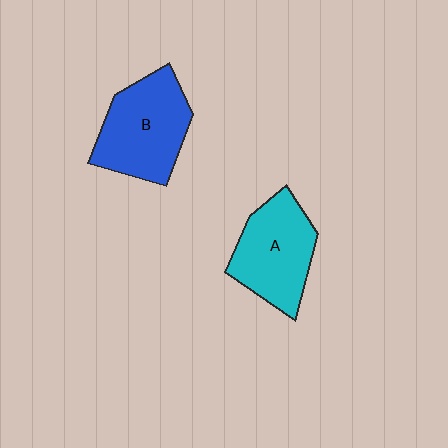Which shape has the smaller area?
Shape A (cyan).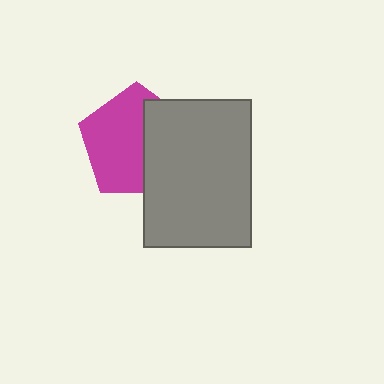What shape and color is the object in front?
The object in front is a gray rectangle.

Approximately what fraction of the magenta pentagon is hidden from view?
Roughly 40% of the magenta pentagon is hidden behind the gray rectangle.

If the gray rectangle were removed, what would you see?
You would see the complete magenta pentagon.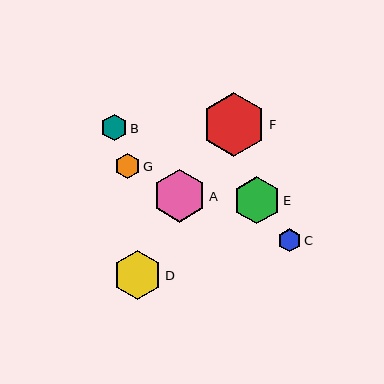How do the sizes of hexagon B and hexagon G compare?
Hexagon B and hexagon G are approximately the same size.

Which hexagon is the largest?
Hexagon F is the largest with a size of approximately 63 pixels.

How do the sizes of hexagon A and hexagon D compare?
Hexagon A and hexagon D are approximately the same size.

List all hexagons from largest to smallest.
From largest to smallest: F, A, D, E, B, G, C.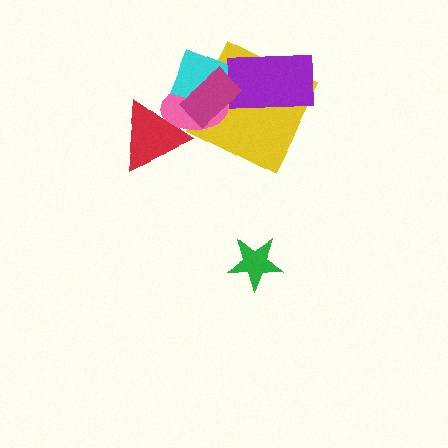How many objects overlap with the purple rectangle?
2 objects overlap with the purple rectangle.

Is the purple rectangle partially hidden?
Yes, it is partially covered by another shape.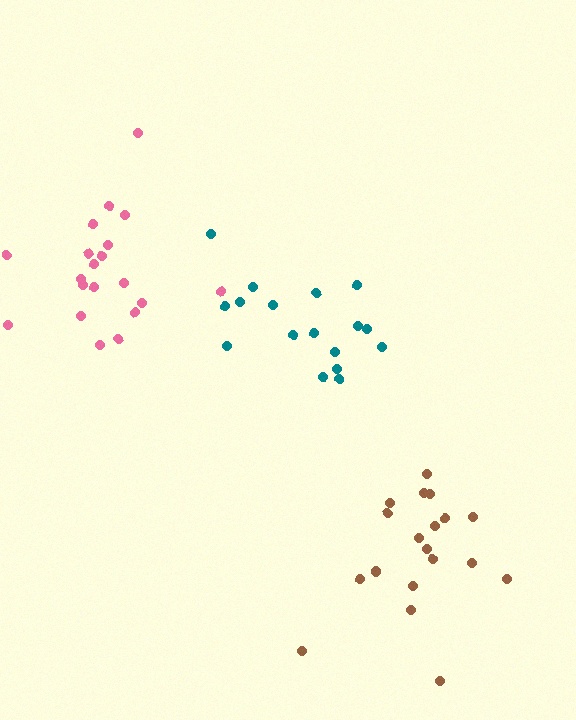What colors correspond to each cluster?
The clusters are colored: teal, pink, brown.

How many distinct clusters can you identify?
There are 3 distinct clusters.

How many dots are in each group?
Group 1: 17 dots, Group 2: 20 dots, Group 3: 19 dots (56 total).